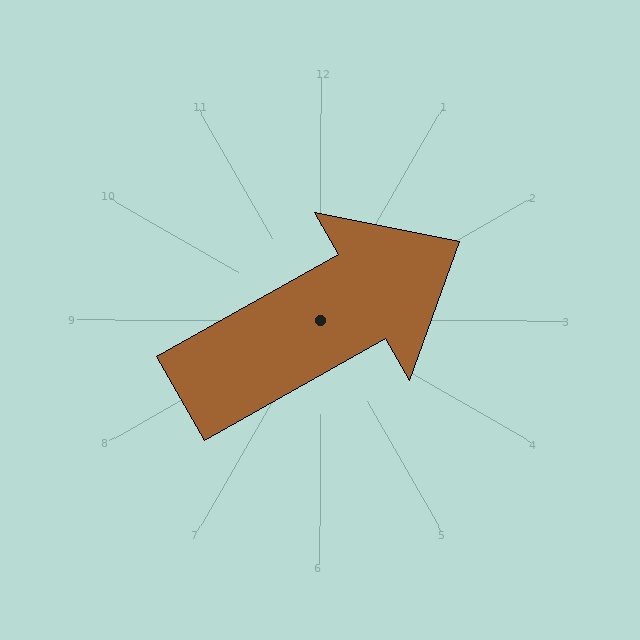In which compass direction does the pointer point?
Northeast.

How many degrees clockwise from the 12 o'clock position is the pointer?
Approximately 61 degrees.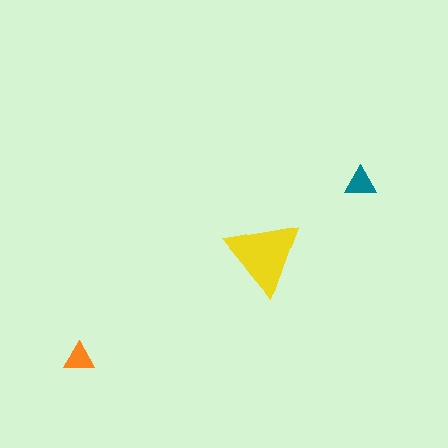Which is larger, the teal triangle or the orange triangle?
The teal one.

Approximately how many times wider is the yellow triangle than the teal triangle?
About 2.5 times wider.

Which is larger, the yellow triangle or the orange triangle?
The yellow one.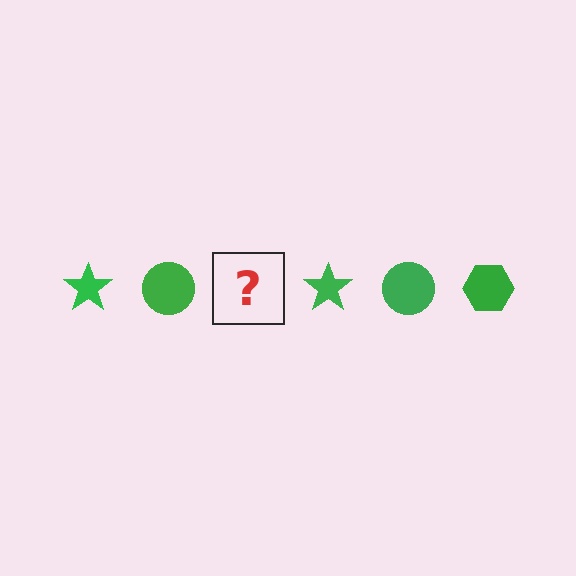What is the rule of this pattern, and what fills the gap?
The rule is that the pattern cycles through star, circle, hexagon shapes in green. The gap should be filled with a green hexagon.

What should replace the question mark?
The question mark should be replaced with a green hexagon.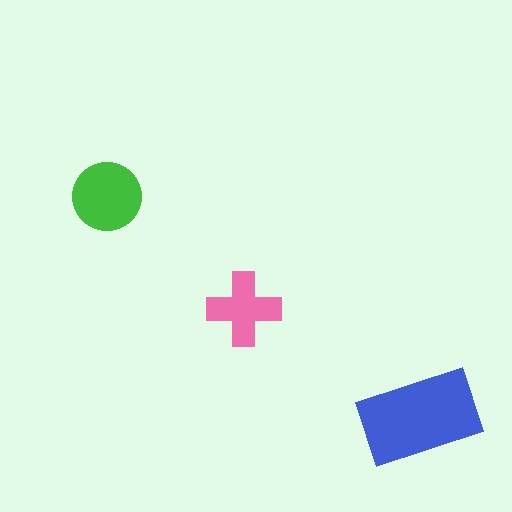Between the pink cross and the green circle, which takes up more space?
The green circle.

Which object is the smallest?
The pink cross.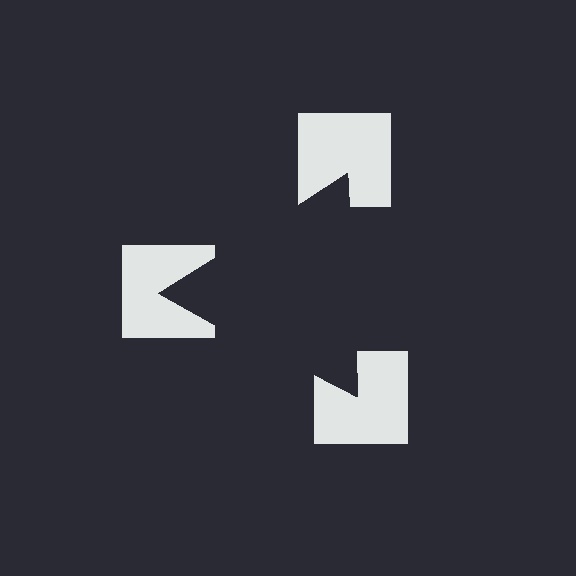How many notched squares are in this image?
There are 3 — one at each vertex of the illusory triangle.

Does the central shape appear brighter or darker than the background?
It typically appears slightly darker than the background, even though no actual brightness change is drawn.